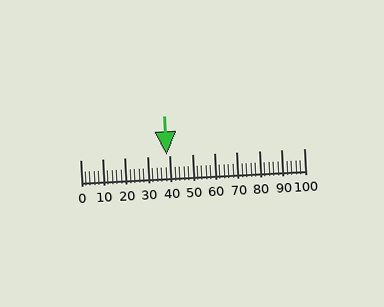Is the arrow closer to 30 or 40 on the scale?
The arrow is closer to 40.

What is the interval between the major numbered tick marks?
The major tick marks are spaced 10 units apart.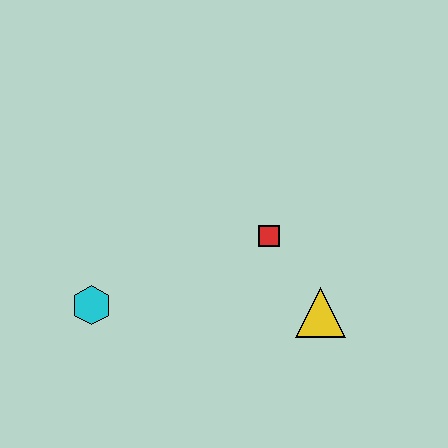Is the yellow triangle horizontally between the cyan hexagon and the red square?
No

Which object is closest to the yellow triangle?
The red square is closest to the yellow triangle.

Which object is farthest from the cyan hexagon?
The yellow triangle is farthest from the cyan hexagon.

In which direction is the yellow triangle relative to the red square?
The yellow triangle is below the red square.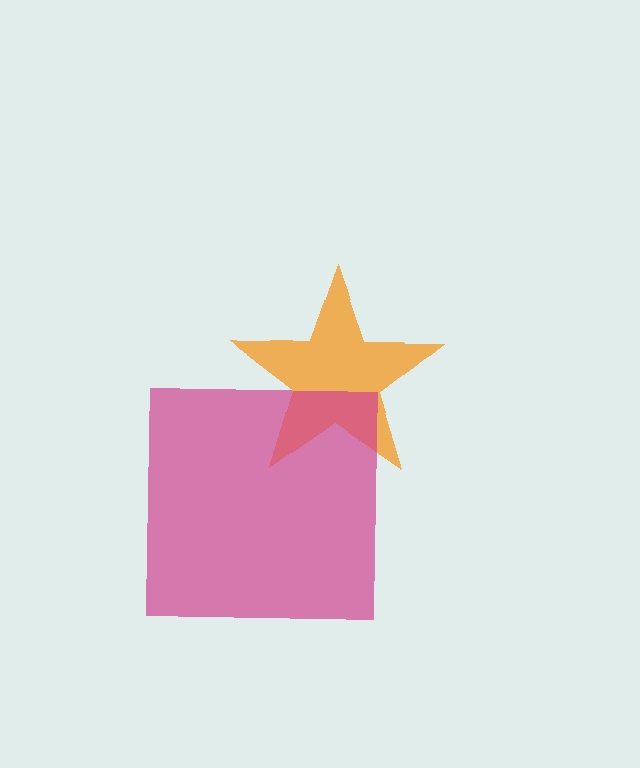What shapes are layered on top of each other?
The layered shapes are: an orange star, a magenta square.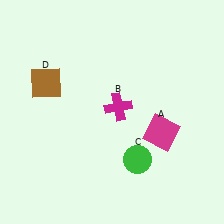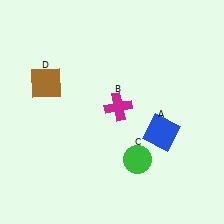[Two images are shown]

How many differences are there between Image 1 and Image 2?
There is 1 difference between the two images.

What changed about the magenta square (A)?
In Image 1, A is magenta. In Image 2, it changed to blue.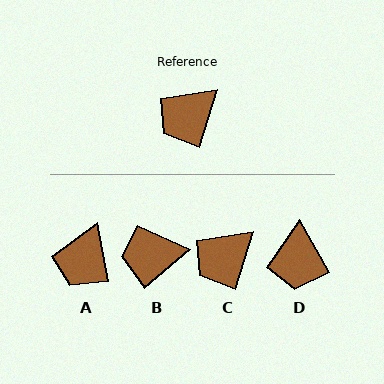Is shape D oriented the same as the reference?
No, it is off by about 47 degrees.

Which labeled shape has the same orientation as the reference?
C.